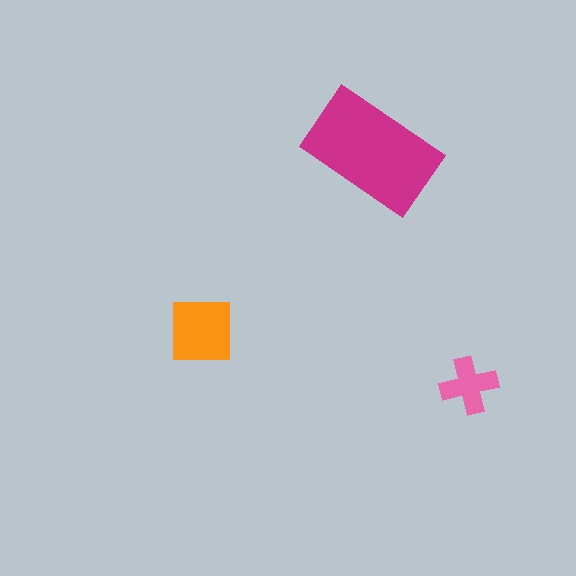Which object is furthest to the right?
The pink cross is rightmost.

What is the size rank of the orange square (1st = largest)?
2nd.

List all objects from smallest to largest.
The pink cross, the orange square, the magenta rectangle.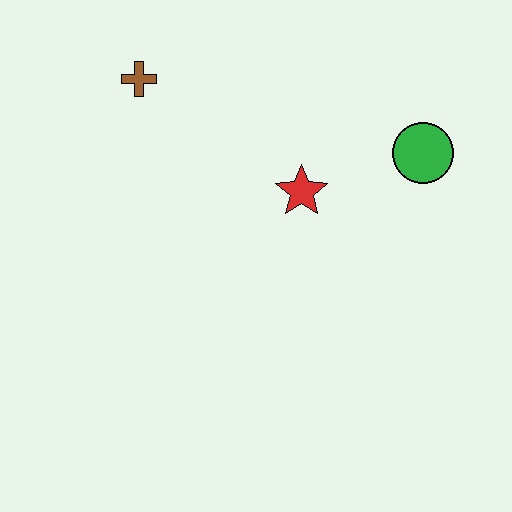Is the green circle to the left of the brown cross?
No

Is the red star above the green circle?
No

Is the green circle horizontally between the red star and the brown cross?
No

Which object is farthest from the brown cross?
The green circle is farthest from the brown cross.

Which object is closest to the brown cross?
The red star is closest to the brown cross.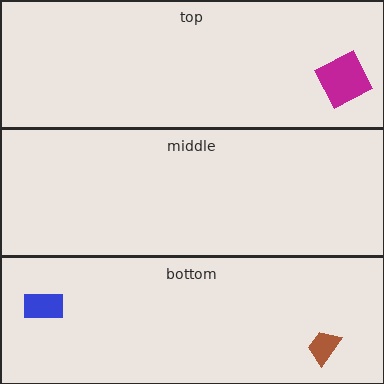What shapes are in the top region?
The magenta square.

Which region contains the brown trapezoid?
The bottom region.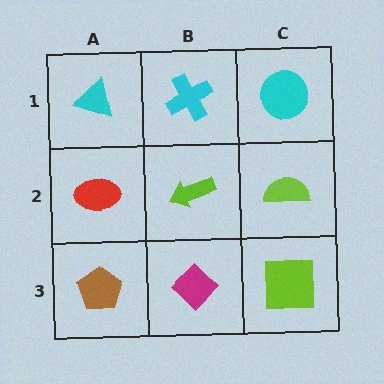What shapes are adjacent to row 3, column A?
A red ellipse (row 2, column A), a magenta diamond (row 3, column B).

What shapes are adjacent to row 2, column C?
A cyan circle (row 1, column C), a lime square (row 3, column C), a lime arrow (row 2, column B).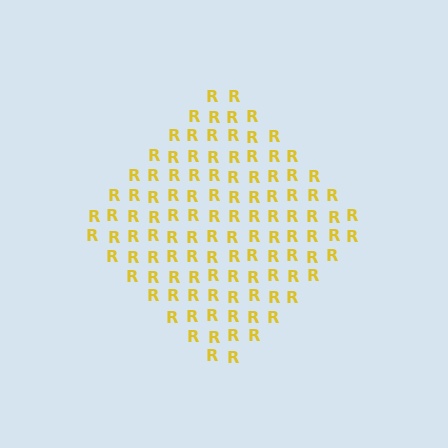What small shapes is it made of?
It is made of small letter R's.